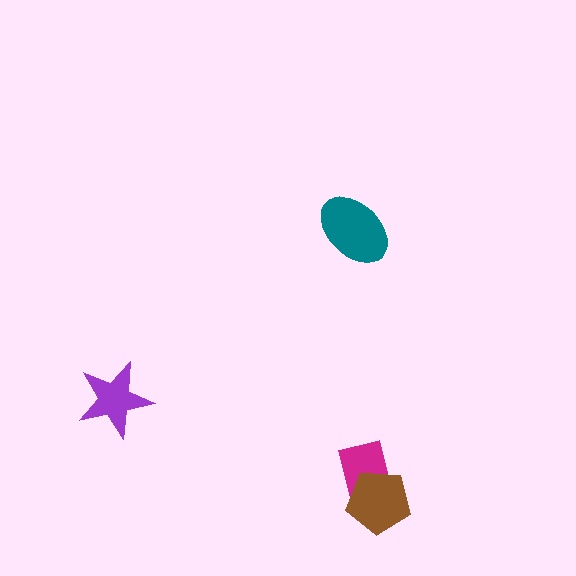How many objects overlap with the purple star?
0 objects overlap with the purple star.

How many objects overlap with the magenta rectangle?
1 object overlaps with the magenta rectangle.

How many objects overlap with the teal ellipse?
0 objects overlap with the teal ellipse.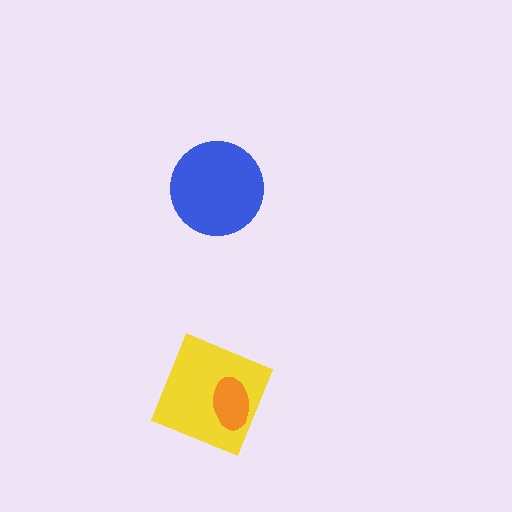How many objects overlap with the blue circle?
0 objects overlap with the blue circle.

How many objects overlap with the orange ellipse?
1 object overlaps with the orange ellipse.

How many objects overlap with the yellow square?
1 object overlaps with the yellow square.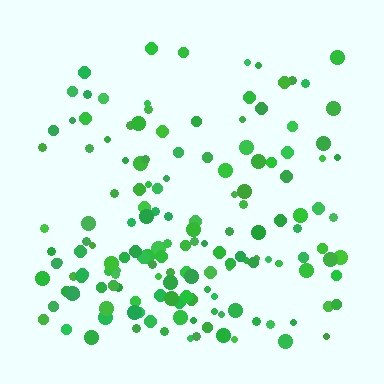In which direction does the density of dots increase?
From top to bottom, with the bottom side densest.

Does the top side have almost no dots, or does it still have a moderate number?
Still a moderate number, just noticeably fewer than the bottom.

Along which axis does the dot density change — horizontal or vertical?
Vertical.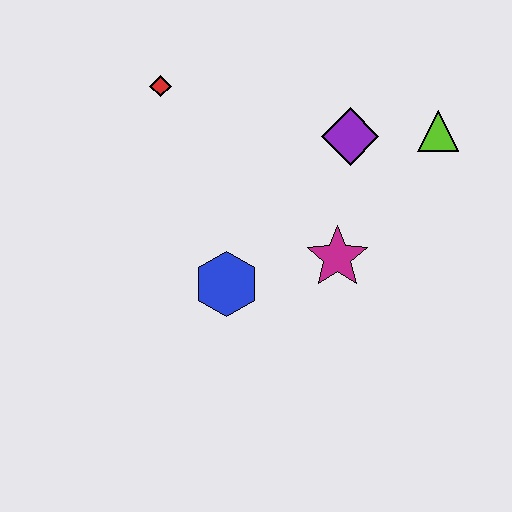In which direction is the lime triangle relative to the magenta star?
The lime triangle is above the magenta star.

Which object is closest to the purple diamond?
The lime triangle is closest to the purple diamond.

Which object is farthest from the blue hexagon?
The lime triangle is farthest from the blue hexagon.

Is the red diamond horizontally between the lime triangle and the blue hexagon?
No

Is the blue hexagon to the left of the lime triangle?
Yes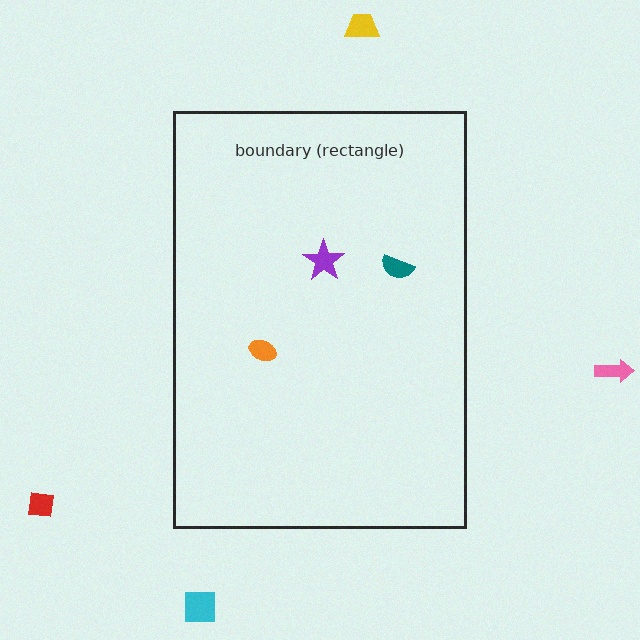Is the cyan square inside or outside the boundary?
Outside.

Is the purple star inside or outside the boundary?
Inside.